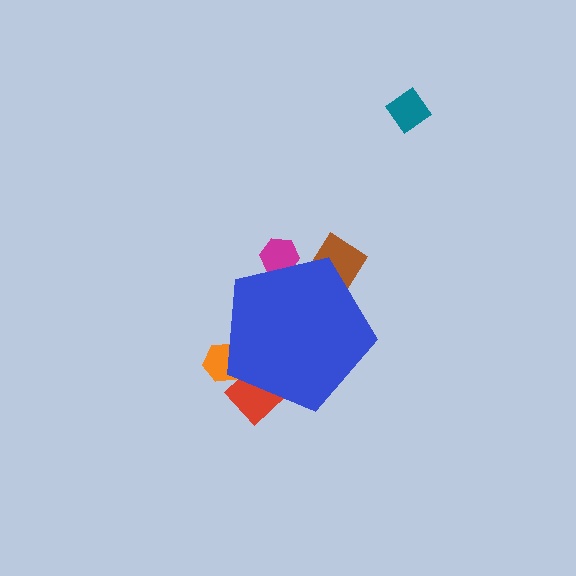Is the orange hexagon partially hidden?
Yes, the orange hexagon is partially hidden behind the blue pentagon.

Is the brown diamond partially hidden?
Yes, the brown diamond is partially hidden behind the blue pentagon.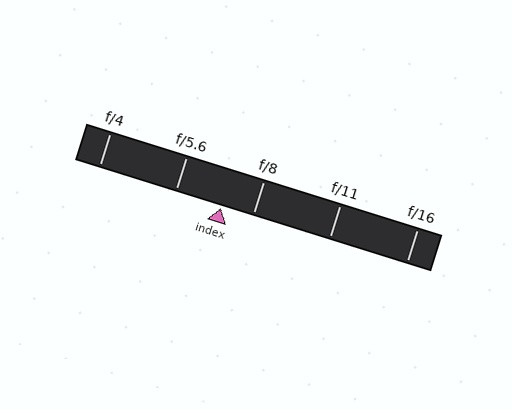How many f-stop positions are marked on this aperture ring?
There are 5 f-stop positions marked.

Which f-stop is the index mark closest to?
The index mark is closest to f/8.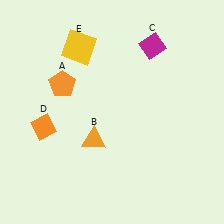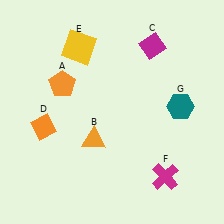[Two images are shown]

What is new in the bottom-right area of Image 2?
A magenta cross (F) was added in the bottom-right area of Image 2.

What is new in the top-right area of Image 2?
A teal hexagon (G) was added in the top-right area of Image 2.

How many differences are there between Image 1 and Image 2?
There are 2 differences between the two images.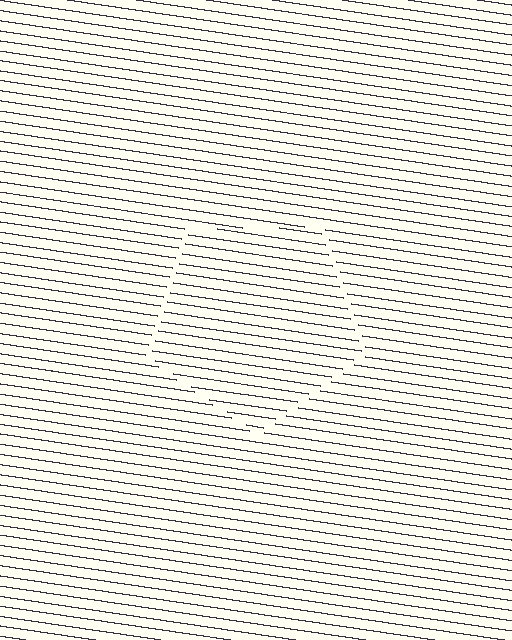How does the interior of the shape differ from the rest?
The interior of the shape contains the same grating, shifted by half a period — the contour is defined by the phase discontinuity where line-ends from the inner and outer gratings abut.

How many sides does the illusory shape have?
5 sides — the line-ends trace a pentagon.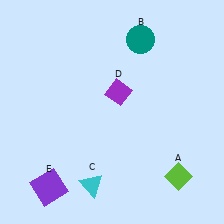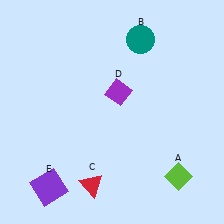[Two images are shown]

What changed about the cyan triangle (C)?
In Image 1, C is cyan. In Image 2, it changed to red.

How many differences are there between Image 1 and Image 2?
There is 1 difference between the two images.